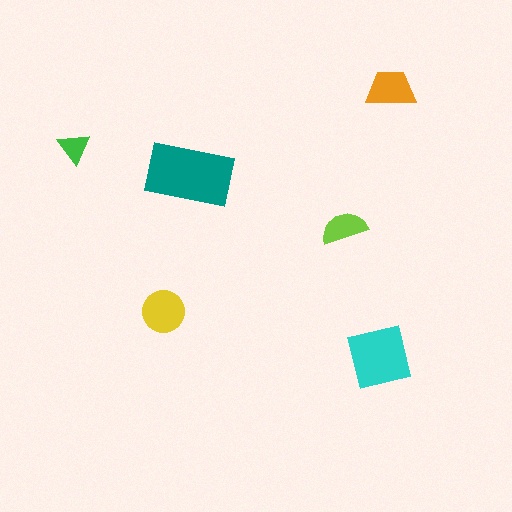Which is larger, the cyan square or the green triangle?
The cyan square.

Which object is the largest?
The teal rectangle.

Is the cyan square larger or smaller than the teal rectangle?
Smaller.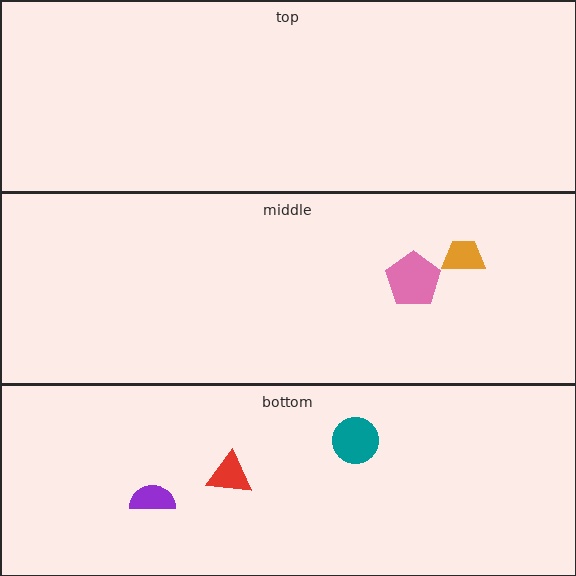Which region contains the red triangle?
The bottom region.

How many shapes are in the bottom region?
3.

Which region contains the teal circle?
The bottom region.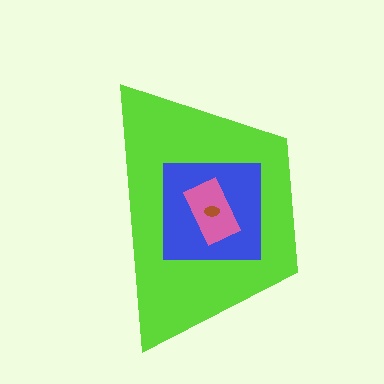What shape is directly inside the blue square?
The pink rectangle.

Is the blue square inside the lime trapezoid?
Yes.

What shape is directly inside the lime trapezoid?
The blue square.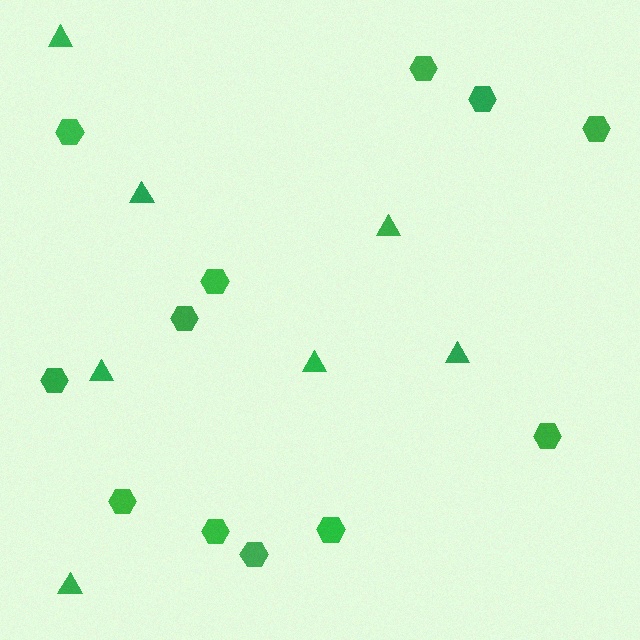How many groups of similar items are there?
There are 2 groups: one group of hexagons (12) and one group of triangles (7).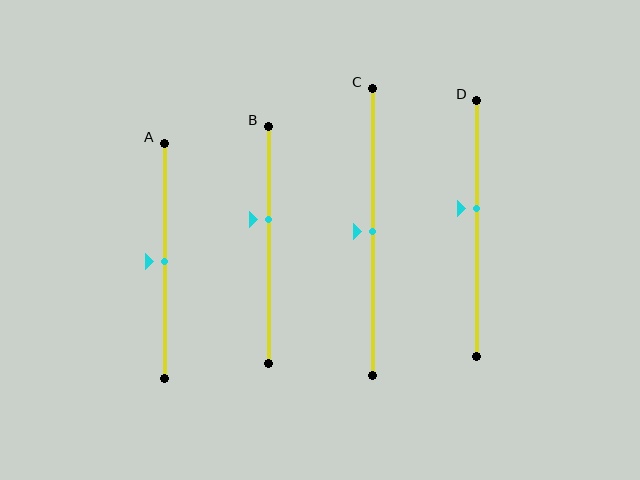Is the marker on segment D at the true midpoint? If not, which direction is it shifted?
No, the marker on segment D is shifted upward by about 8% of the segment length.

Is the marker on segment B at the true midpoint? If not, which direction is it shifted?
No, the marker on segment B is shifted upward by about 11% of the segment length.